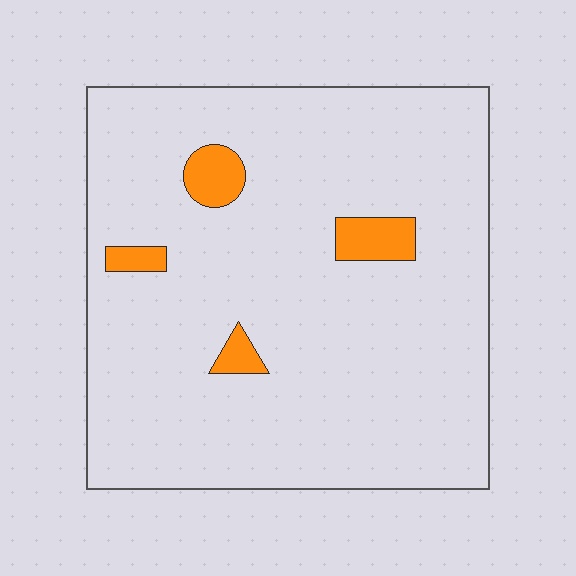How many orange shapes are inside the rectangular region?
4.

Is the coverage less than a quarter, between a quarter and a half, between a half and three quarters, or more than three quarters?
Less than a quarter.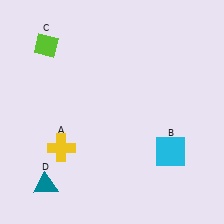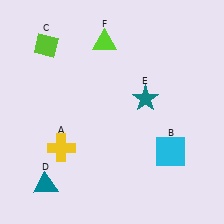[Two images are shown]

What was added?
A teal star (E), a lime triangle (F) were added in Image 2.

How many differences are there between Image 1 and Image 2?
There are 2 differences between the two images.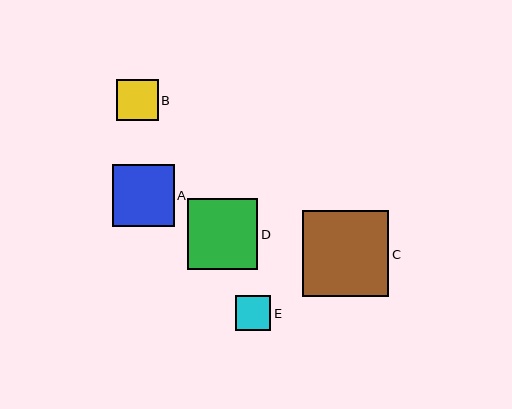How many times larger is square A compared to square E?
Square A is approximately 1.8 times the size of square E.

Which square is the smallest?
Square E is the smallest with a size of approximately 35 pixels.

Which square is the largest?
Square C is the largest with a size of approximately 86 pixels.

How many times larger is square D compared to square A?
Square D is approximately 1.1 times the size of square A.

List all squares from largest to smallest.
From largest to smallest: C, D, A, B, E.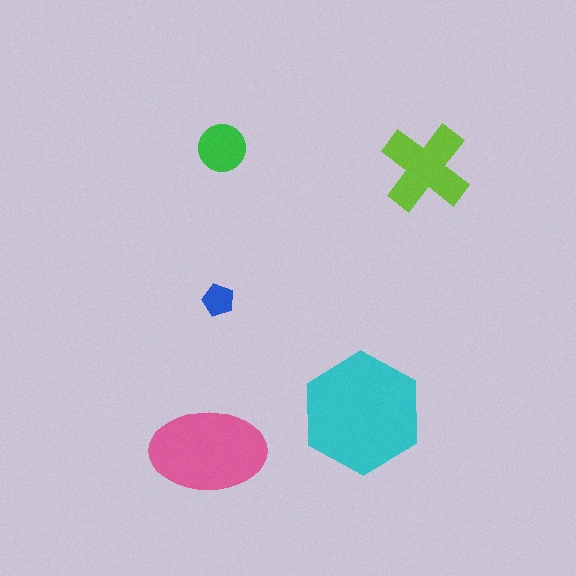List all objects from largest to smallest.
The cyan hexagon, the pink ellipse, the lime cross, the green circle, the blue pentagon.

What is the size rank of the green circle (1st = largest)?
4th.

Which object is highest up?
The green circle is topmost.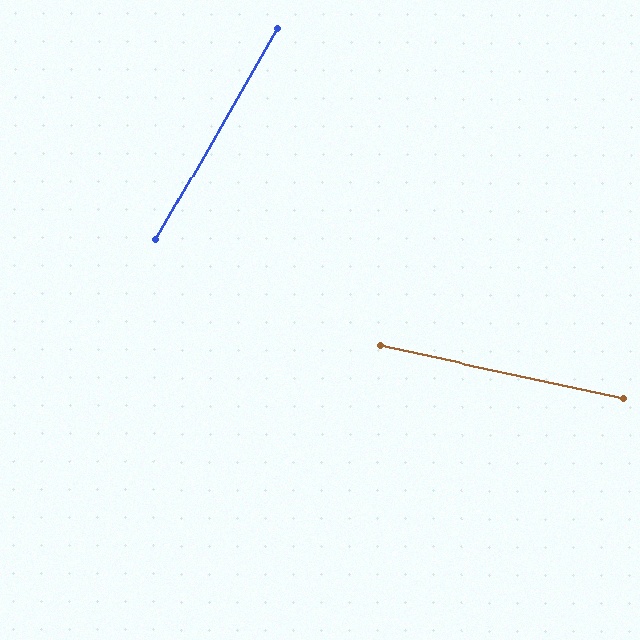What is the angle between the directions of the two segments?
Approximately 73 degrees.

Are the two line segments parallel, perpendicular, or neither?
Neither parallel nor perpendicular — they differ by about 73°.